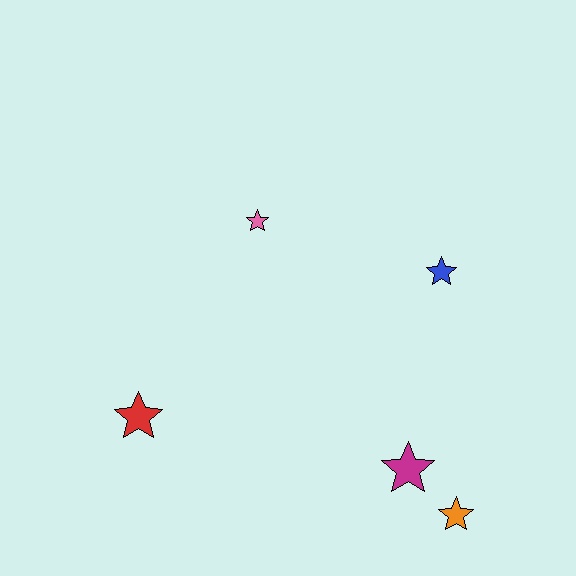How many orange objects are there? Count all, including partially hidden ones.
There is 1 orange object.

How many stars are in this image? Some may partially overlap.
There are 5 stars.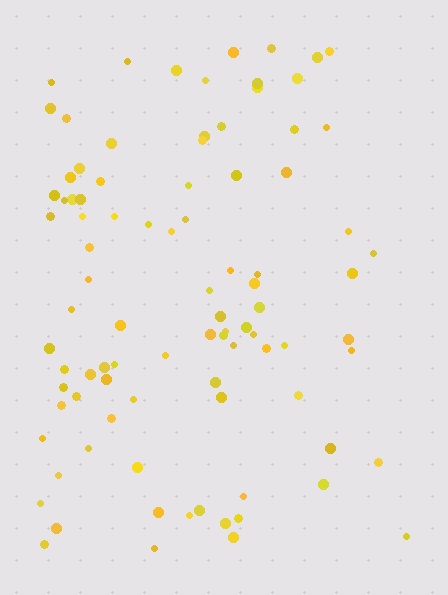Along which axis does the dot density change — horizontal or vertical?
Horizontal.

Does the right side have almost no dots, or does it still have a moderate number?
Still a moderate number, just noticeably fewer than the left.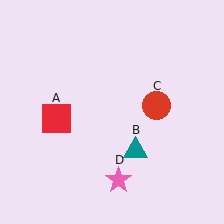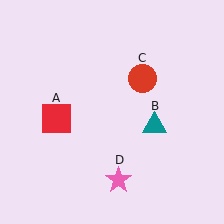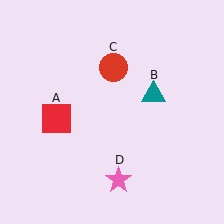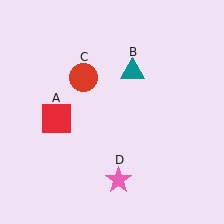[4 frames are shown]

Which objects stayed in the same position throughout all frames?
Red square (object A) and pink star (object D) remained stationary.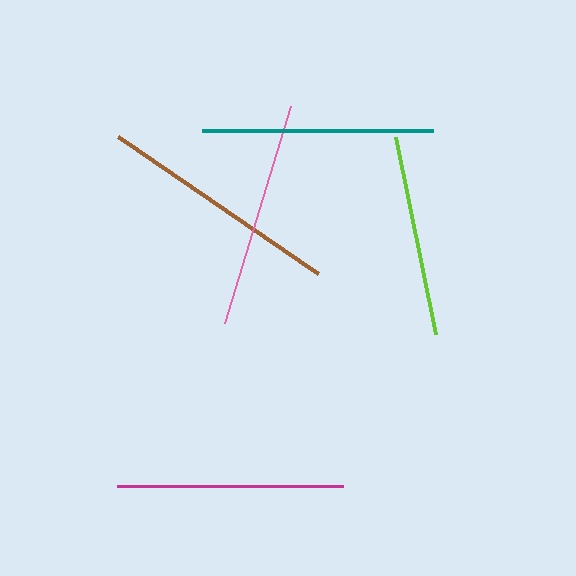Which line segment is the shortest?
The lime line is the shortest at approximately 201 pixels.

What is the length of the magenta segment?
The magenta segment is approximately 227 pixels long.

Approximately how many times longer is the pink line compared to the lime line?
The pink line is approximately 1.1 times the length of the lime line.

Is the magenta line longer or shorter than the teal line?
The teal line is longer than the magenta line.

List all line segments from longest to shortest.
From longest to shortest: brown, teal, pink, magenta, lime.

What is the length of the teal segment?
The teal segment is approximately 232 pixels long.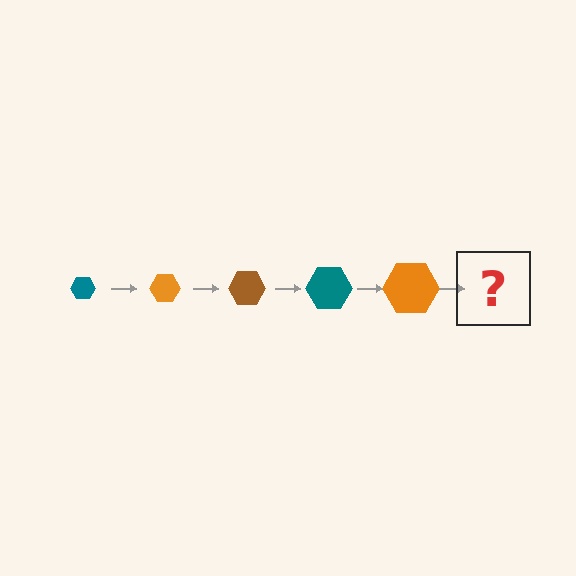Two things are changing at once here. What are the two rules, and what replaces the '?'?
The two rules are that the hexagon grows larger each step and the color cycles through teal, orange, and brown. The '?' should be a brown hexagon, larger than the previous one.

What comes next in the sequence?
The next element should be a brown hexagon, larger than the previous one.